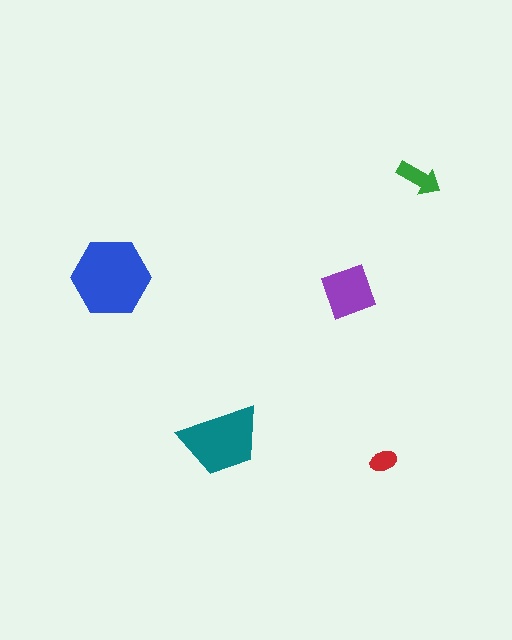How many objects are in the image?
There are 5 objects in the image.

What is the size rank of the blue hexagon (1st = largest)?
1st.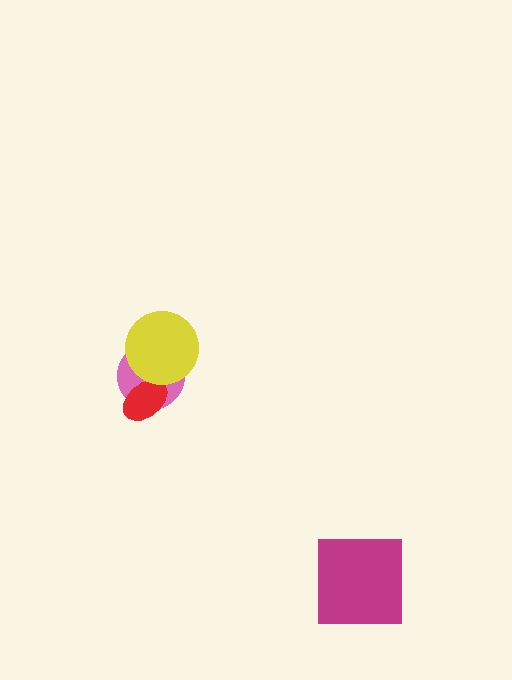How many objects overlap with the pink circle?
2 objects overlap with the pink circle.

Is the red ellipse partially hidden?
Yes, it is partially covered by another shape.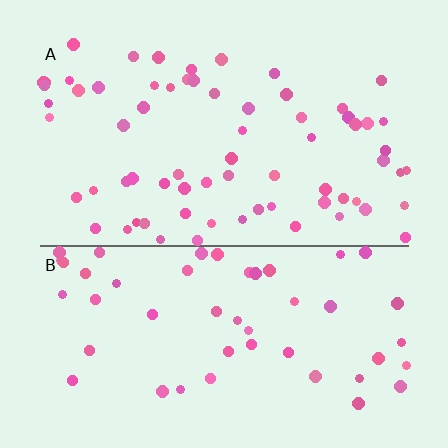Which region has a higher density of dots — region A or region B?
A (the top).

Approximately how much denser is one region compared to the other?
Approximately 1.4× — region A over region B.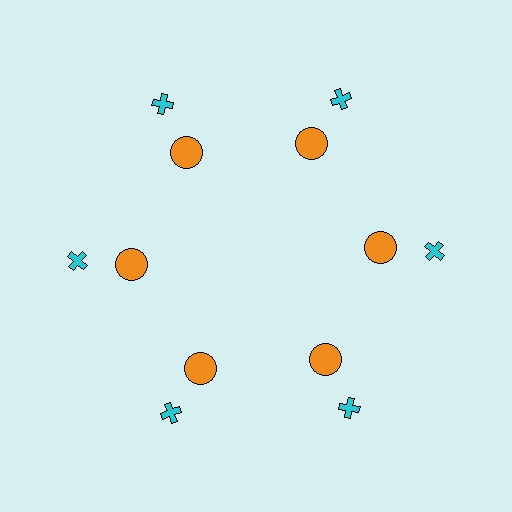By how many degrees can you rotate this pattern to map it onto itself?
The pattern maps onto itself every 60 degrees of rotation.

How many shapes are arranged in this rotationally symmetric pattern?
There are 12 shapes, arranged in 6 groups of 2.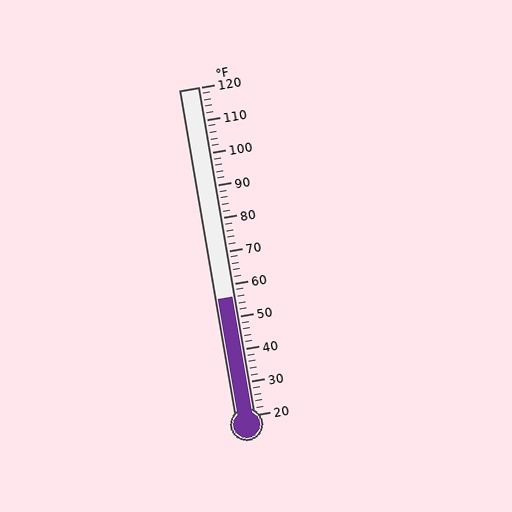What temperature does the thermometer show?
The thermometer shows approximately 56°F.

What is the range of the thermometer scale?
The thermometer scale ranges from 20°F to 120°F.